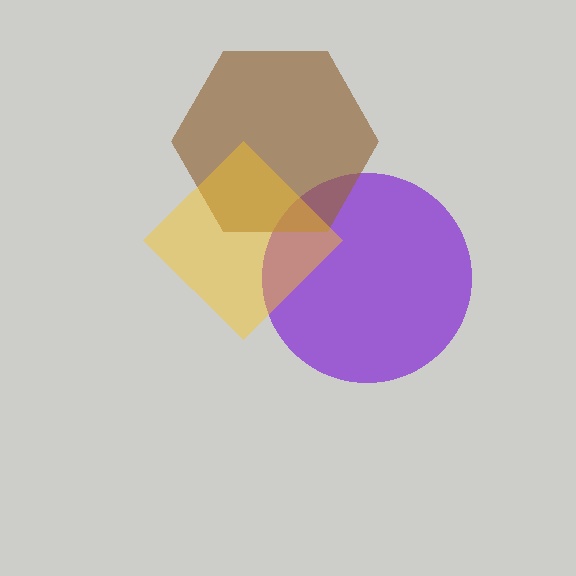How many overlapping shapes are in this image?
There are 3 overlapping shapes in the image.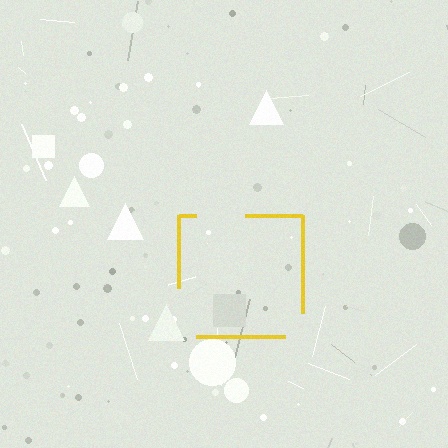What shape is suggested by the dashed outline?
The dashed outline suggests a square.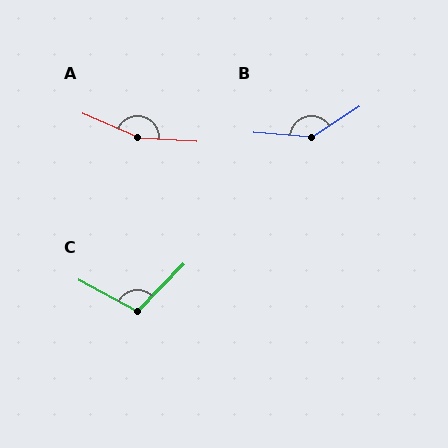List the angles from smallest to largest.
C (106°), B (143°), A (161°).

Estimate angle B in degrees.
Approximately 143 degrees.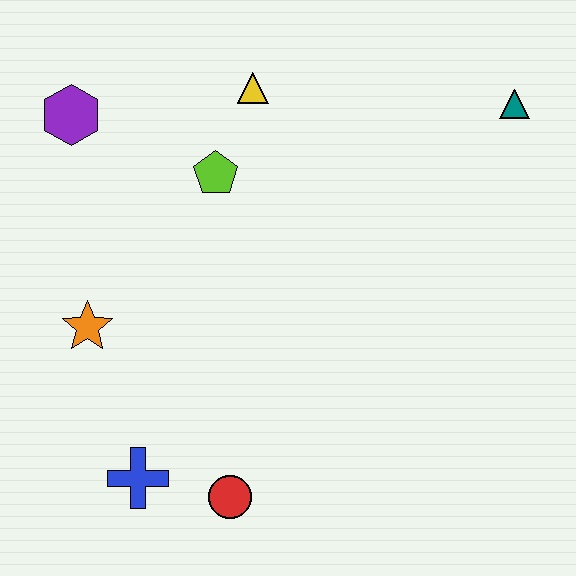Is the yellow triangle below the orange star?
No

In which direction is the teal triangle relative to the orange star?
The teal triangle is to the right of the orange star.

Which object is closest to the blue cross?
The red circle is closest to the blue cross.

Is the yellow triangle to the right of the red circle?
Yes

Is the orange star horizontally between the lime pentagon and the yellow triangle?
No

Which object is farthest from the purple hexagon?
The teal triangle is farthest from the purple hexagon.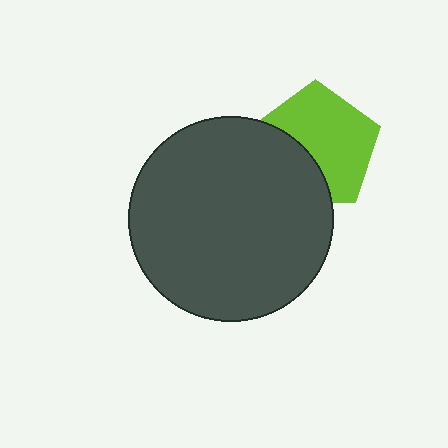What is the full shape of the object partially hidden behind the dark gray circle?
The partially hidden object is a lime pentagon.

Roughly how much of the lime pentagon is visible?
About half of it is visible (roughly 64%).